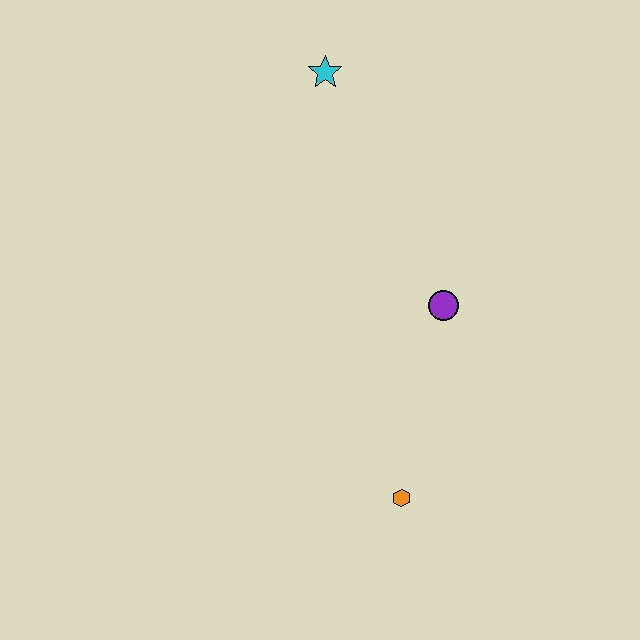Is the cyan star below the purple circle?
No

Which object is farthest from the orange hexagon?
The cyan star is farthest from the orange hexagon.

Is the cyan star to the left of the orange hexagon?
Yes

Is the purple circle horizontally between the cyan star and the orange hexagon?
No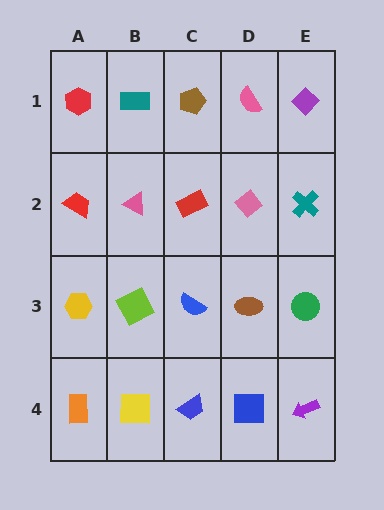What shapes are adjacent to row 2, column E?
A purple diamond (row 1, column E), a green circle (row 3, column E), a pink diamond (row 2, column D).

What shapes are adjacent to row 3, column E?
A teal cross (row 2, column E), a purple arrow (row 4, column E), a brown ellipse (row 3, column D).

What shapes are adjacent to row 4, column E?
A green circle (row 3, column E), a blue square (row 4, column D).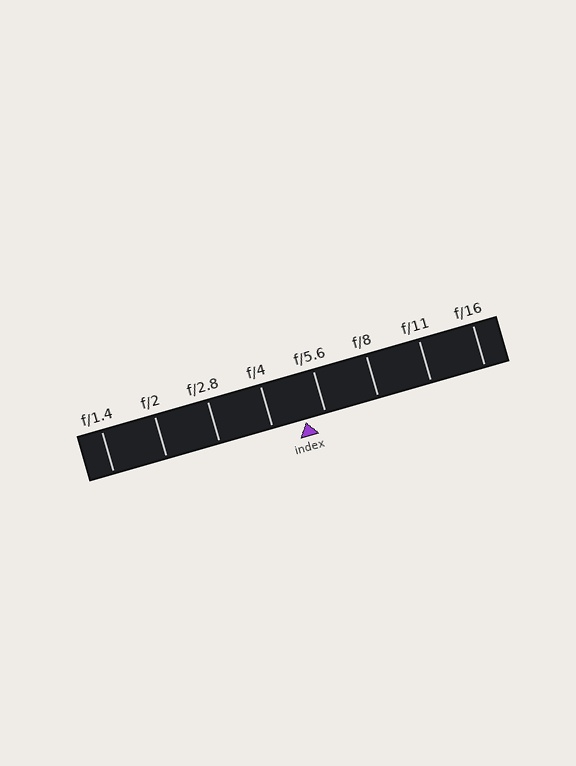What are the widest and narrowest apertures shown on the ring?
The widest aperture shown is f/1.4 and the narrowest is f/16.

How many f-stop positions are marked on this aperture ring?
There are 8 f-stop positions marked.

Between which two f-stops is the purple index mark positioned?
The index mark is between f/4 and f/5.6.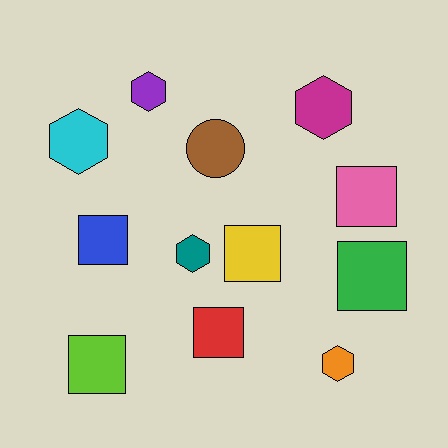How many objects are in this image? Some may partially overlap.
There are 12 objects.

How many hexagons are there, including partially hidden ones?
There are 5 hexagons.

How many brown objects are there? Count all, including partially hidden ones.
There is 1 brown object.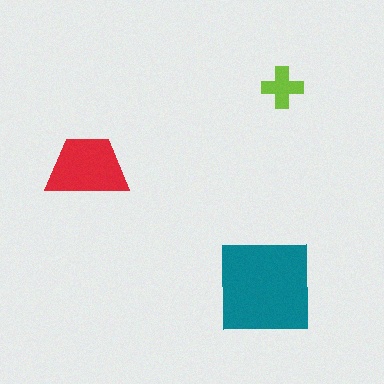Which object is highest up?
The lime cross is topmost.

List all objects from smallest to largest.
The lime cross, the red trapezoid, the teal square.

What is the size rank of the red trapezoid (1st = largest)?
2nd.